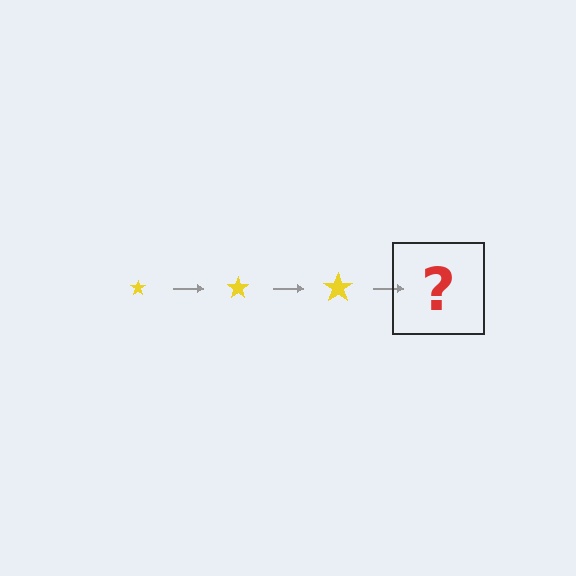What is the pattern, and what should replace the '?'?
The pattern is that the star gets progressively larger each step. The '?' should be a yellow star, larger than the previous one.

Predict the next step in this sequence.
The next step is a yellow star, larger than the previous one.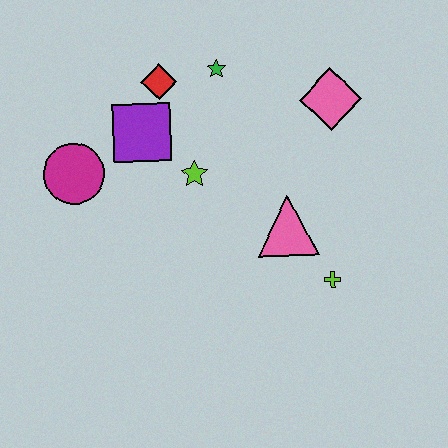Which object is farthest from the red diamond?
The lime cross is farthest from the red diamond.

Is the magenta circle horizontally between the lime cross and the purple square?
No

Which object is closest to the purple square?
The red diamond is closest to the purple square.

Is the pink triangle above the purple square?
No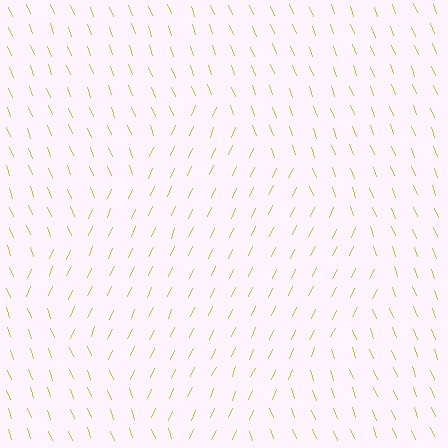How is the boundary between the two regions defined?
The boundary is defined purely by a change in line orientation (approximately 45 degrees difference). All lines are the same color and thickness.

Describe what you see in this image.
The image is filled with small yellow line segments. A diamond region in the image has lines oriented differently from the surrounding lines, creating a visible texture boundary.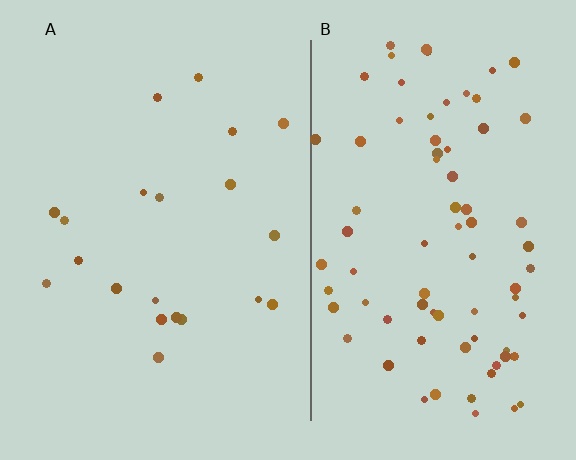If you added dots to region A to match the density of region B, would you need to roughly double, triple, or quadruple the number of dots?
Approximately quadruple.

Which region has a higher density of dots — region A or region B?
B (the right).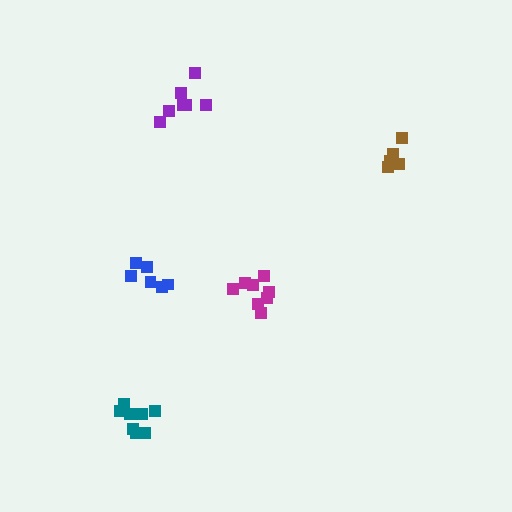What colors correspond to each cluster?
The clusters are colored: magenta, teal, purple, brown, blue.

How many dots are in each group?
Group 1: 8 dots, Group 2: 8 dots, Group 3: 7 dots, Group 4: 5 dots, Group 5: 6 dots (34 total).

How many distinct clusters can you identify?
There are 5 distinct clusters.